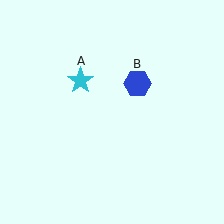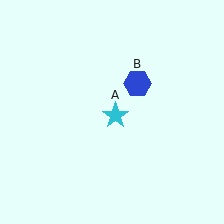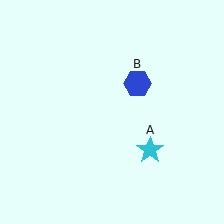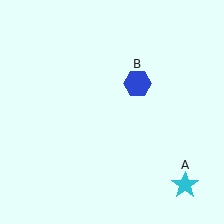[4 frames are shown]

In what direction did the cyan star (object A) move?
The cyan star (object A) moved down and to the right.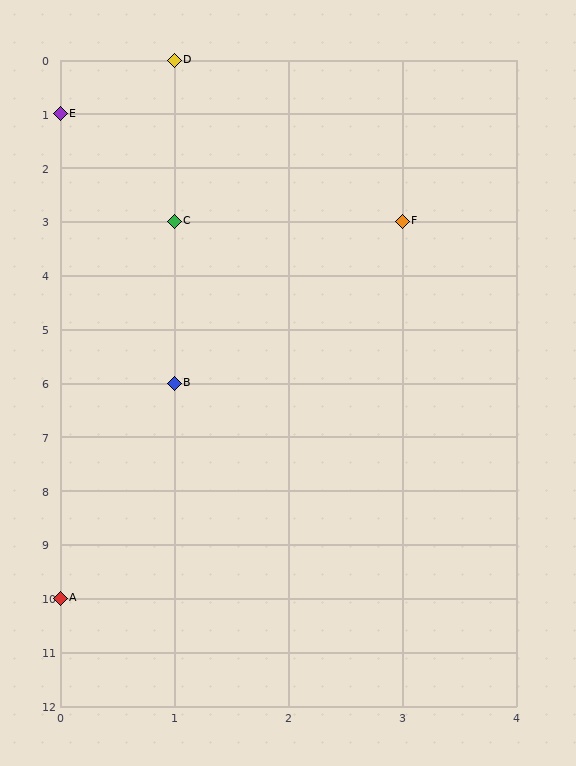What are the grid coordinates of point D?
Point D is at grid coordinates (1, 0).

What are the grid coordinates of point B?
Point B is at grid coordinates (1, 6).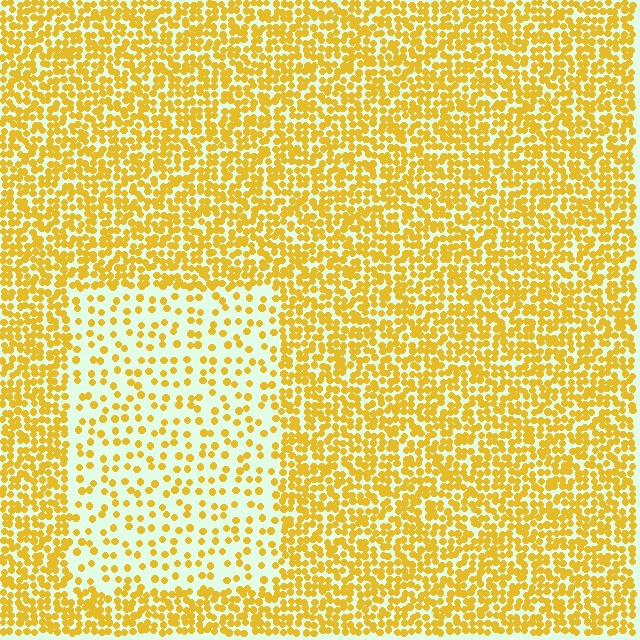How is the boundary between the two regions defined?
The boundary is defined by a change in element density (approximately 2.6x ratio). All elements are the same color, size, and shape.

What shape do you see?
I see a rectangle.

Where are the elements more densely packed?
The elements are more densely packed outside the rectangle boundary.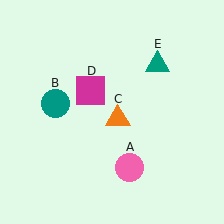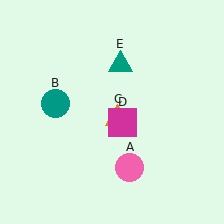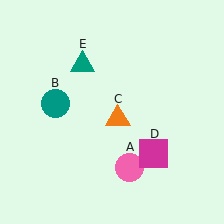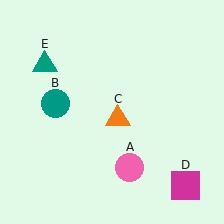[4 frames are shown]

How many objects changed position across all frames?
2 objects changed position: magenta square (object D), teal triangle (object E).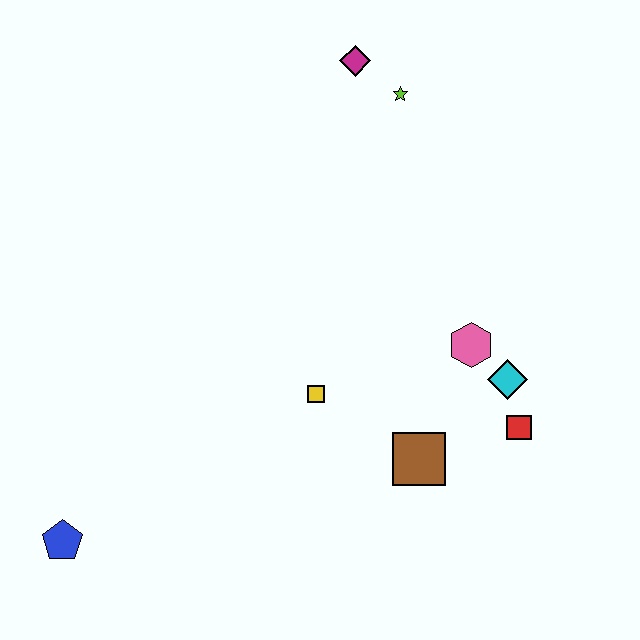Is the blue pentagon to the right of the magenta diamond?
No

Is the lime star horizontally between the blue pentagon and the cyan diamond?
Yes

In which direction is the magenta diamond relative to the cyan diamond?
The magenta diamond is above the cyan diamond.